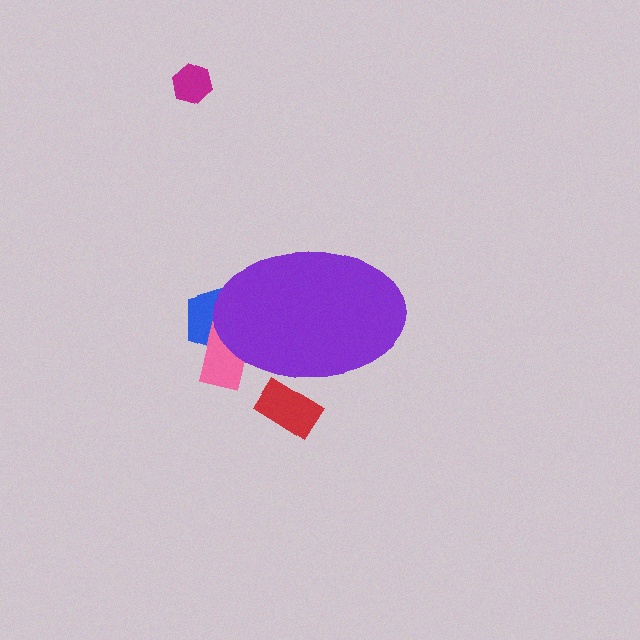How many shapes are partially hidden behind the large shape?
3 shapes are partially hidden.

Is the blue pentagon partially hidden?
Yes, the blue pentagon is partially hidden behind the purple ellipse.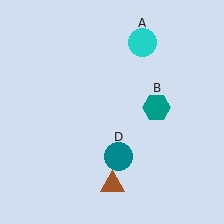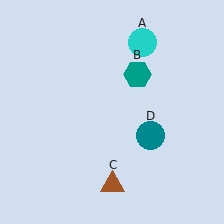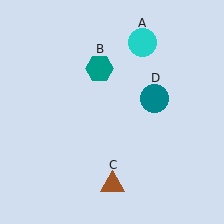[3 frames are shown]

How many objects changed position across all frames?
2 objects changed position: teal hexagon (object B), teal circle (object D).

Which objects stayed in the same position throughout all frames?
Cyan circle (object A) and brown triangle (object C) remained stationary.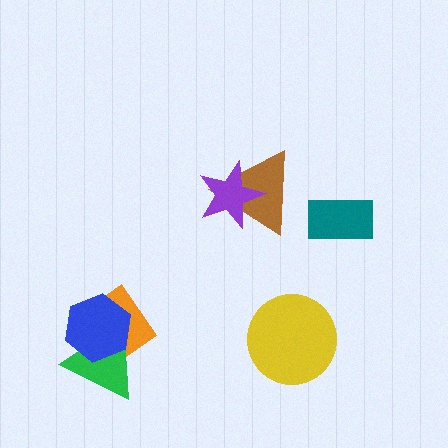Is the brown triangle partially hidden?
Yes, it is partially covered by another shape.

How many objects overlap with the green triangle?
2 objects overlap with the green triangle.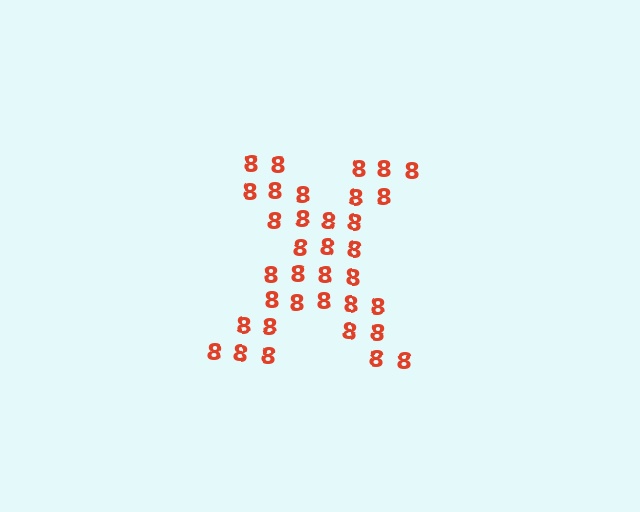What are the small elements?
The small elements are digit 8's.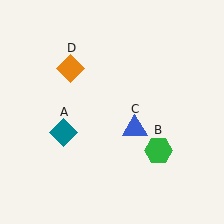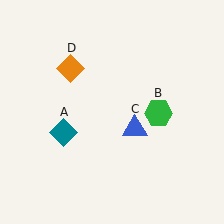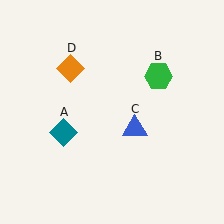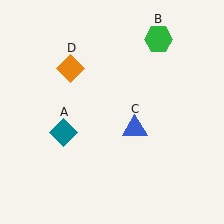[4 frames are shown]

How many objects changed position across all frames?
1 object changed position: green hexagon (object B).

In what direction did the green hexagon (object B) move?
The green hexagon (object B) moved up.